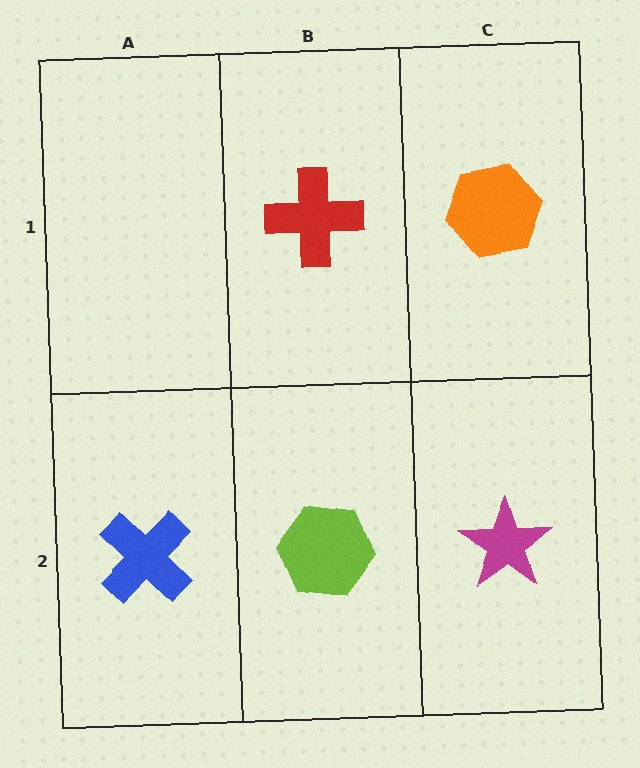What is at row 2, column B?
A lime hexagon.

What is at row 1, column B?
A red cross.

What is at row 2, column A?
A blue cross.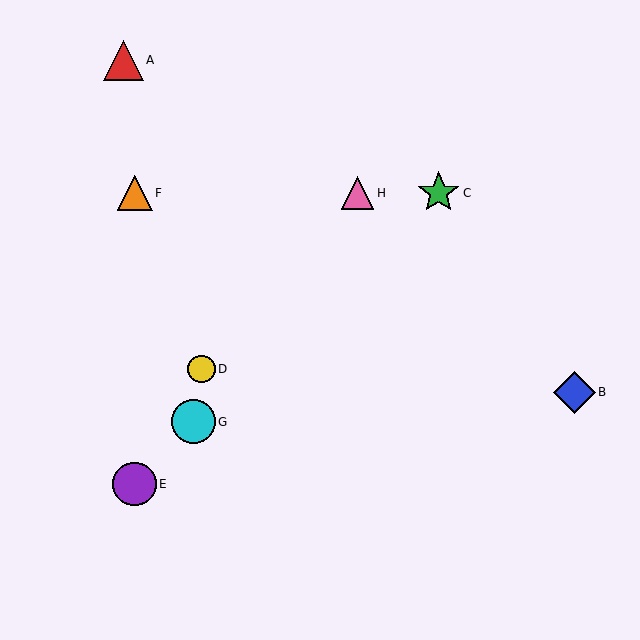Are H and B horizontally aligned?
No, H is at y≈193 and B is at y≈392.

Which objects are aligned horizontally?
Objects C, F, H are aligned horizontally.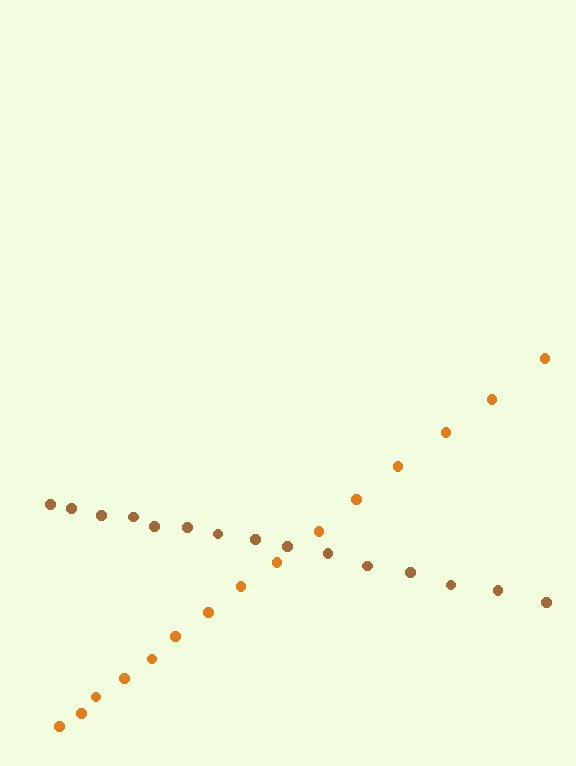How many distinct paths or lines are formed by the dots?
There are 2 distinct paths.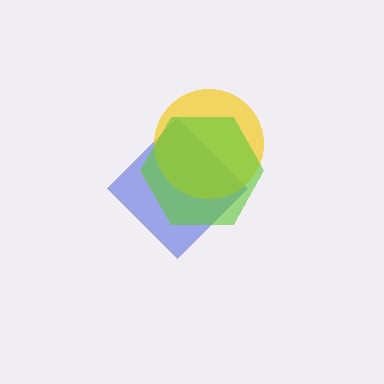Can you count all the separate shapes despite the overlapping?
Yes, there are 3 separate shapes.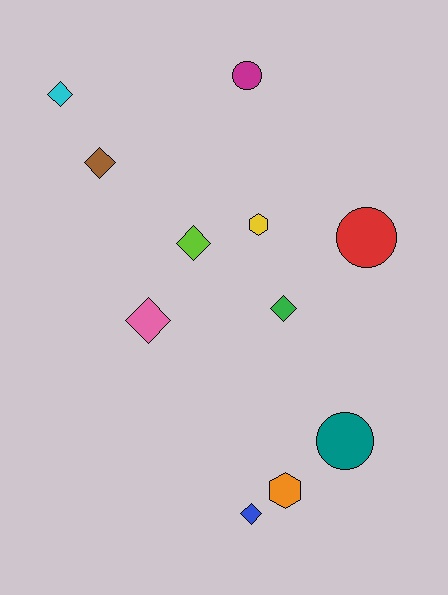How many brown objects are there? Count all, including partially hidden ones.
There is 1 brown object.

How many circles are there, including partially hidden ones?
There are 3 circles.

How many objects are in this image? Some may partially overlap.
There are 11 objects.